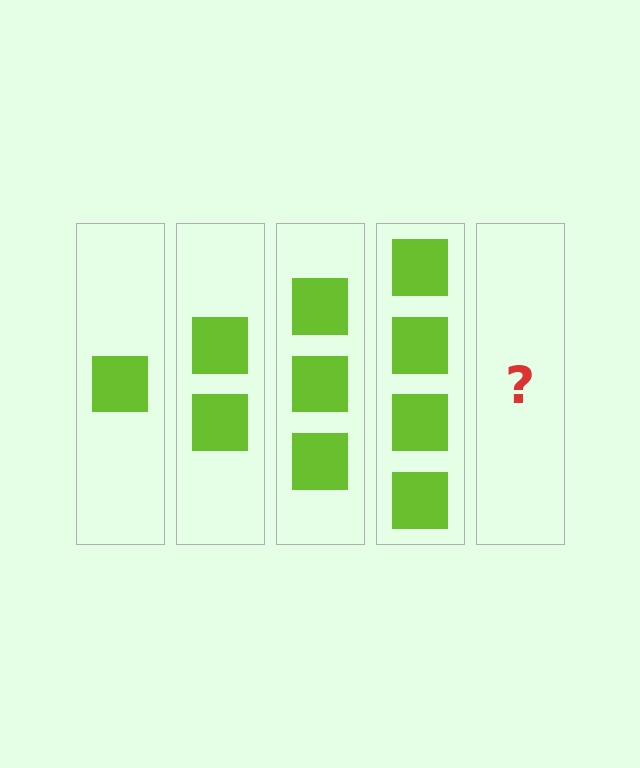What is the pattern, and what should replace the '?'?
The pattern is that each step adds one more square. The '?' should be 5 squares.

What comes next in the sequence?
The next element should be 5 squares.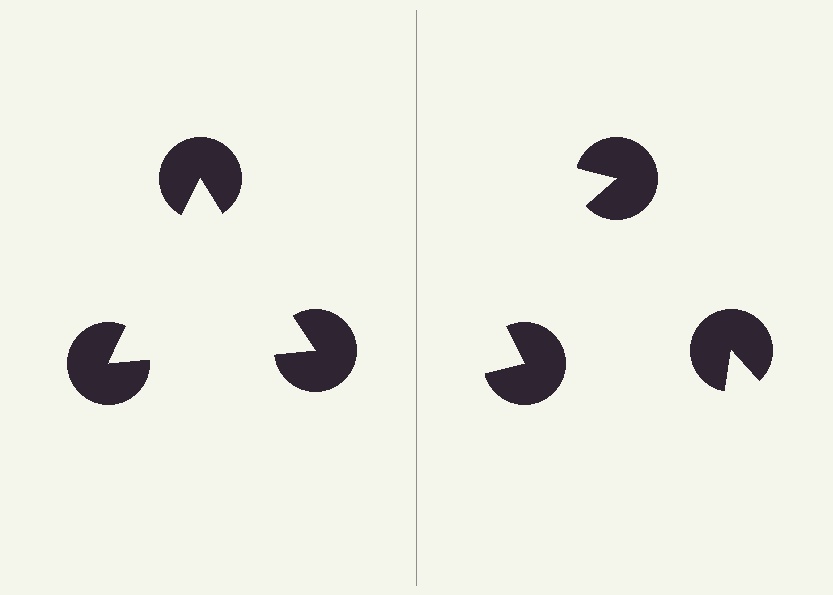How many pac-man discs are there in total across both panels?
6 — 3 on each side.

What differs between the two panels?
The pac-man discs are positioned identically on both sides; only the wedge orientations differ. On the left they align to a triangle; on the right they are misaligned.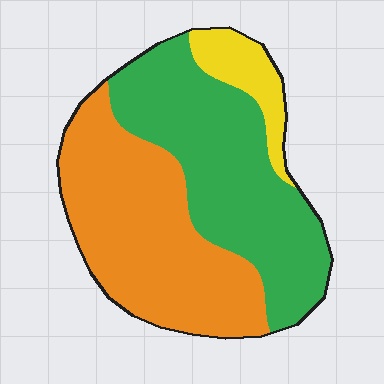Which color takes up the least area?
Yellow, at roughly 10%.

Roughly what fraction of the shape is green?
Green covers roughly 45% of the shape.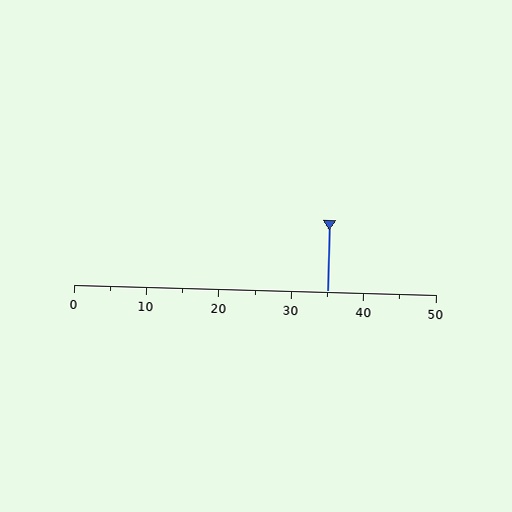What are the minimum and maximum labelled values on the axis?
The axis runs from 0 to 50.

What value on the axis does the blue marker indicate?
The marker indicates approximately 35.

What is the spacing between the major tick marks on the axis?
The major ticks are spaced 10 apart.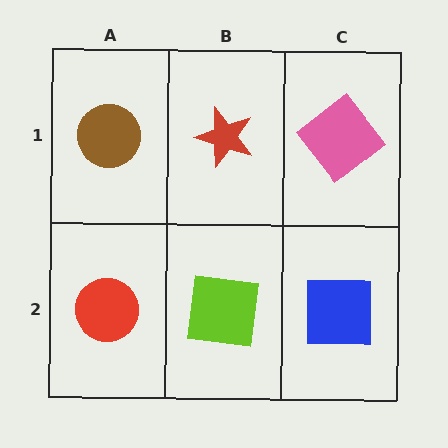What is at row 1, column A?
A brown circle.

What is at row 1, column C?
A pink diamond.